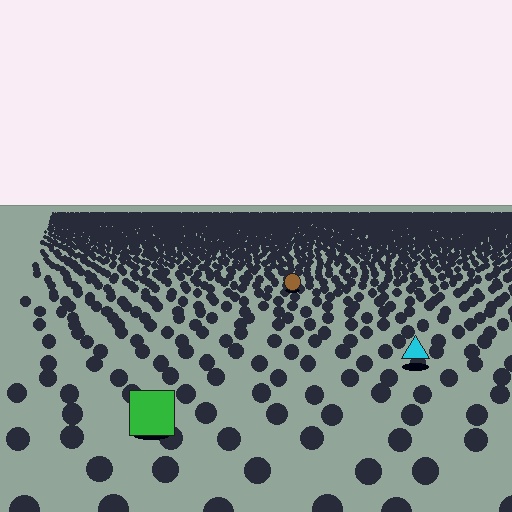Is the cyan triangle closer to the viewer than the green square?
No. The green square is closer — you can tell from the texture gradient: the ground texture is coarser near it.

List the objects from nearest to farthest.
From nearest to farthest: the green square, the cyan triangle, the brown circle.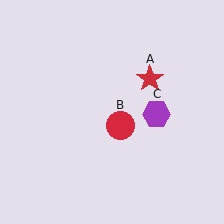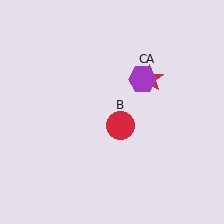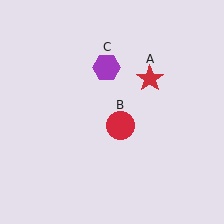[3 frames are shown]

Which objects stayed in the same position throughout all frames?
Red star (object A) and red circle (object B) remained stationary.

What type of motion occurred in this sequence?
The purple hexagon (object C) rotated counterclockwise around the center of the scene.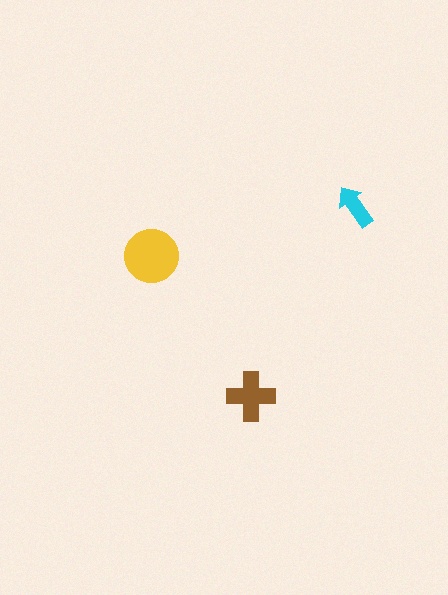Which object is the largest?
The yellow circle.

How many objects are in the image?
There are 3 objects in the image.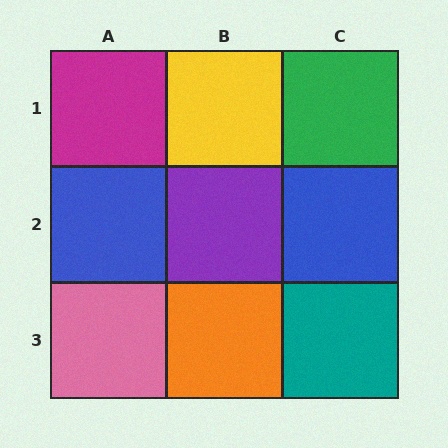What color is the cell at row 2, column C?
Blue.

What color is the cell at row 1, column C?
Green.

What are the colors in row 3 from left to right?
Pink, orange, teal.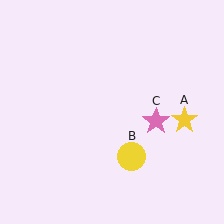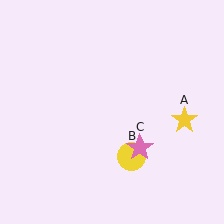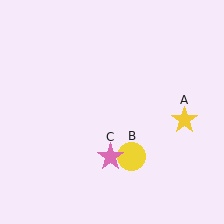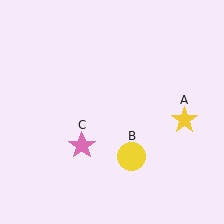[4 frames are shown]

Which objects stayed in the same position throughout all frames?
Yellow star (object A) and yellow circle (object B) remained stationary.